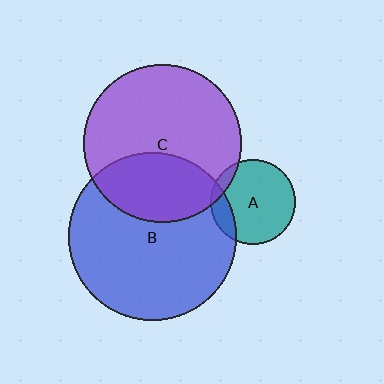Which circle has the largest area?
Circle B (blue).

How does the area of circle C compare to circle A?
Approximately 3.4 times.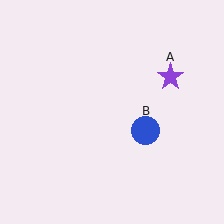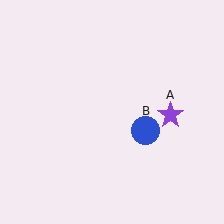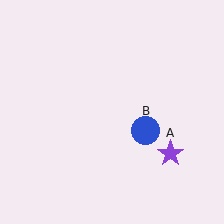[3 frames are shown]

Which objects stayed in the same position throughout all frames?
Blue circle (object B) remained stationary.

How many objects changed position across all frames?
1 object changed position: purple star (object A).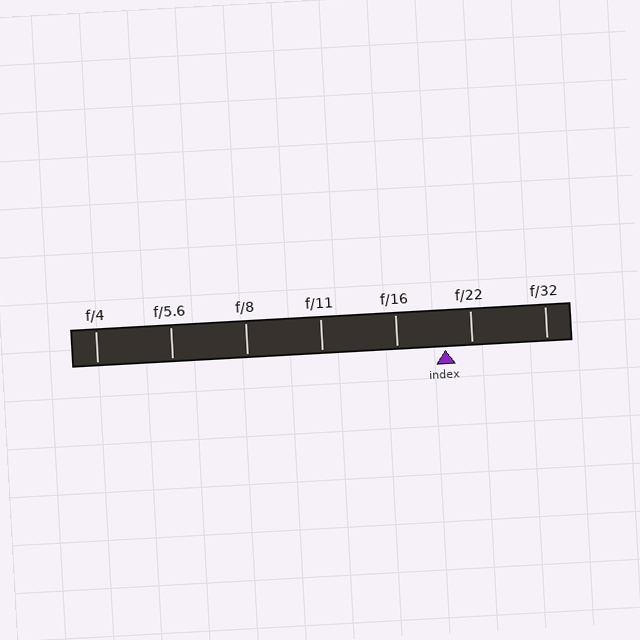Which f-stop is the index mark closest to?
The index mark is closest to f/22.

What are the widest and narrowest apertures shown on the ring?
The widest aperture shown is f/4 and the narrowest is f/32.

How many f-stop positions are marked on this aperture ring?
There are 7 f-stop positions marked.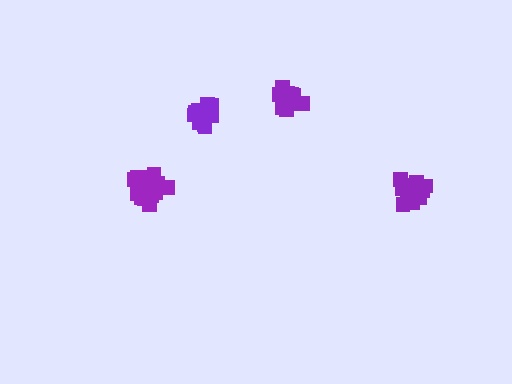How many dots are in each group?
Group 1: 14 dots, Group 2: 15 dots, Group 3: 14 dots, Group 4: 14 dots (57 total).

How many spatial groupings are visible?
There are 4 spatial groupings.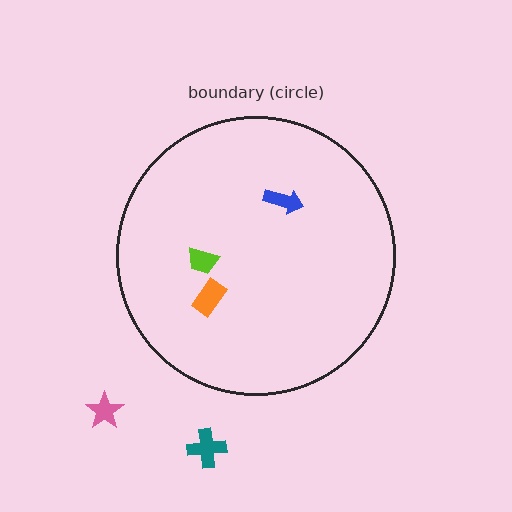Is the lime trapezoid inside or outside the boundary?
Inside.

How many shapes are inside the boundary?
3 inside, 2 outside.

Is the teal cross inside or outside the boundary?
Outside.